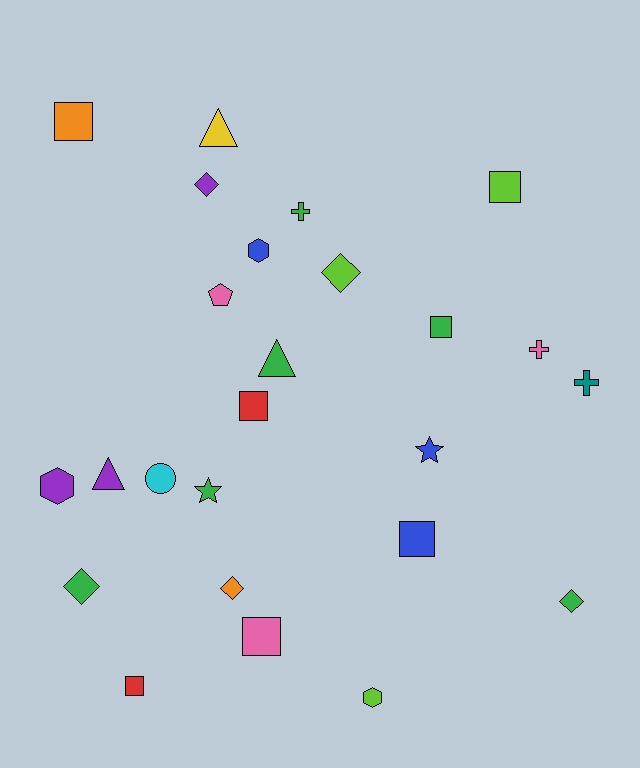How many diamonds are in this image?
There are 5 diamonds.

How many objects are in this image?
There are 25 objects.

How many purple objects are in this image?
There are 3 purple objects.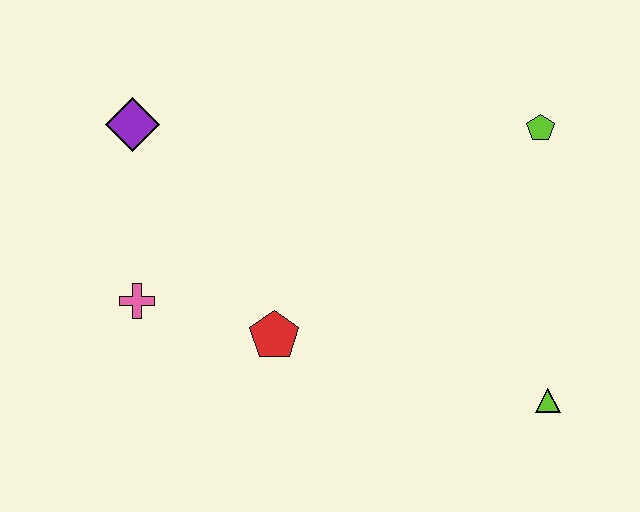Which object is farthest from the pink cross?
The lime pentagon is farthest from the pink cross.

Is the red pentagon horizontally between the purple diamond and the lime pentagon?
Yes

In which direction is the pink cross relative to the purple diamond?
The pink cross is below the purple diamond.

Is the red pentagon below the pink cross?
Yes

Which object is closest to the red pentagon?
The pink cross is closest to the red pentagon.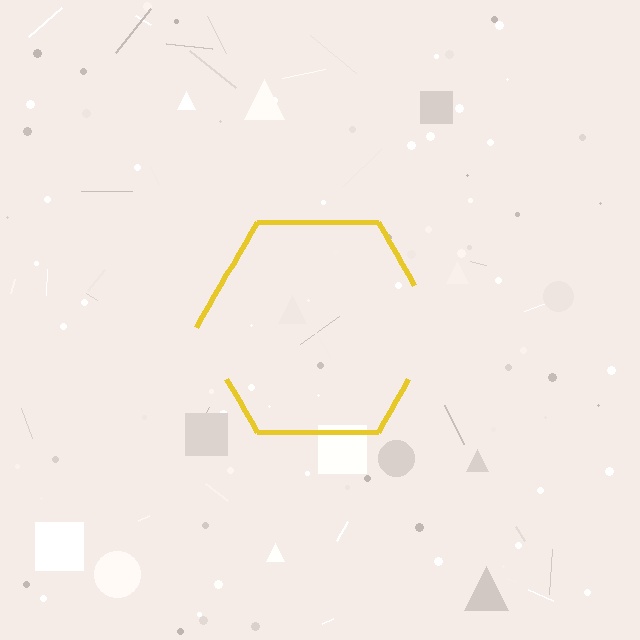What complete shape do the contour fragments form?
The contour fragments form a hexagon.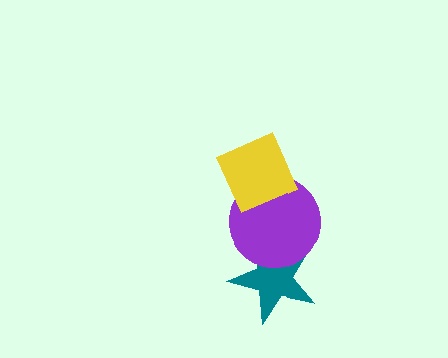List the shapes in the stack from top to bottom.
From top to bottom: the yellow diamond, the purple circle, the teal star.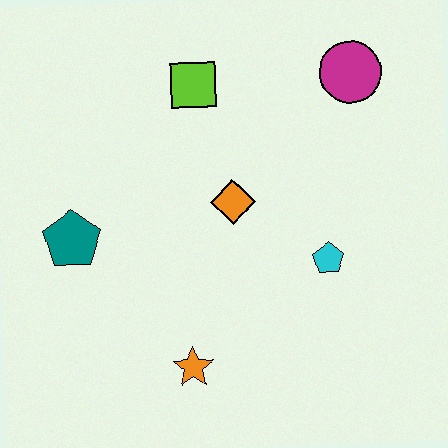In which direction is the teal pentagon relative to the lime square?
The teal pentagon is below the lime square.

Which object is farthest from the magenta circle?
The orange star is farthest from the magenta circle.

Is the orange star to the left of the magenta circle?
Yes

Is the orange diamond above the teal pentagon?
Yes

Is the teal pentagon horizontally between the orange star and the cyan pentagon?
No